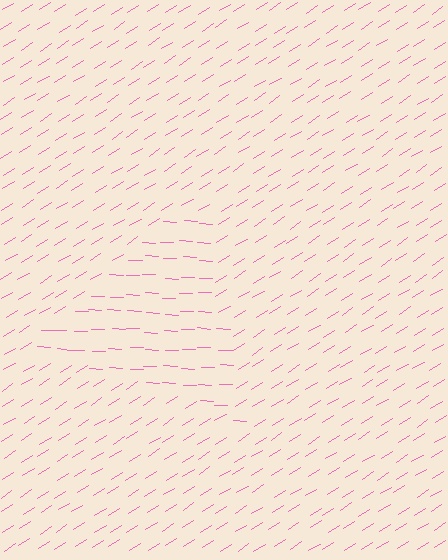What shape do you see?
I see a triangle.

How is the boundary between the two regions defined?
The boundary is defined purely by a change in line orientation (approximately 35 degrees difference). All lines are the same color and thickness.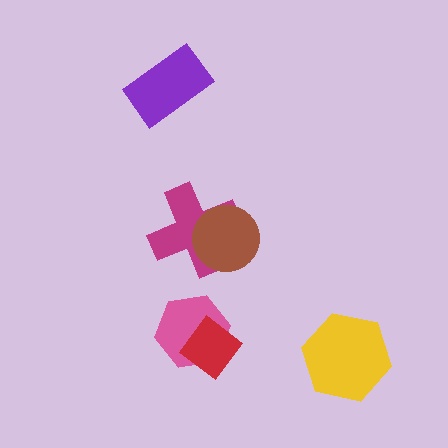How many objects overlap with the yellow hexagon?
0 objects overlap with the yellow hexagon.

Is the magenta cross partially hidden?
Yes, it is partially covered by another shape.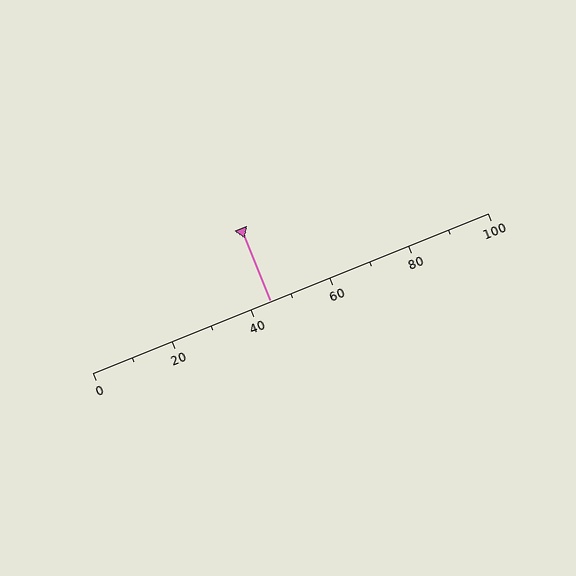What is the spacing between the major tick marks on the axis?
The major ticks are spaced 20 apart.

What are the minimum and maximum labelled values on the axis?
The axis runs from 0 to 100.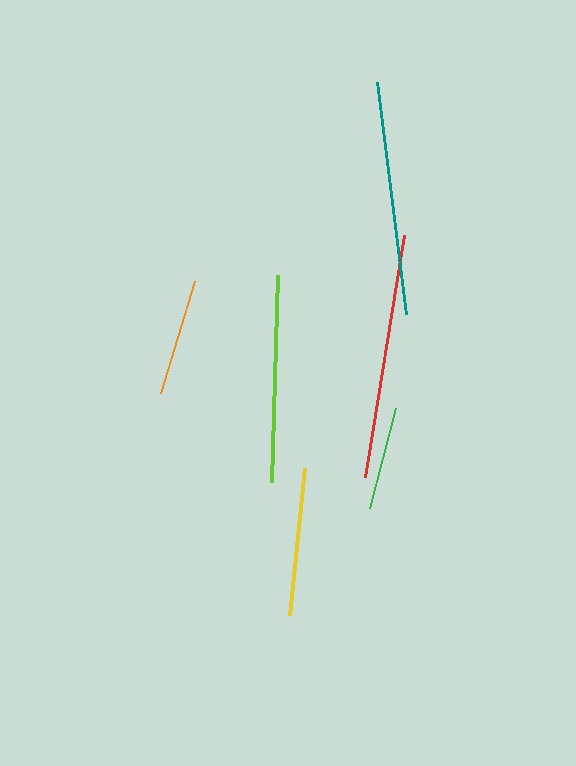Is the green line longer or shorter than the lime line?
The lime line is longer than the green line.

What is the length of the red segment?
The red segment is approximately 244 pixels long.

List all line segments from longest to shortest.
From longest to shortest: red, teal, lime, yellow, orange, green.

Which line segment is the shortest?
The green line is the shortest at approximately 103 pixels.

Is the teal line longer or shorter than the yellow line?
The teal line is longer than the yellow line.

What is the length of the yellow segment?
The yellow segment is approximately 148 pixels long.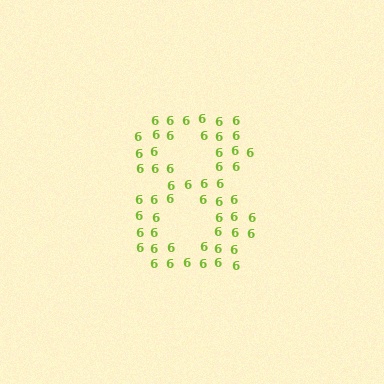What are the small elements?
The small elements are digit 6's.